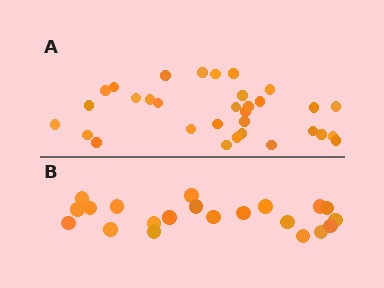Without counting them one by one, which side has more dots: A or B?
Region A (the top region) has more dots.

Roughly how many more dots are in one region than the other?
Region A has roughly 12 or so more dots than region B.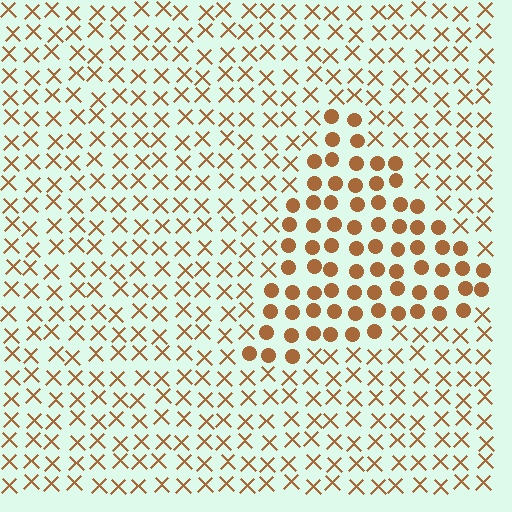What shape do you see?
I see a triangle.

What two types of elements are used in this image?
The image uses circles inside the triangle region and X marks outside it.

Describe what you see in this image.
The image is filled with small brown elements arranged in a uniform grid. A triangle-shaped region contains circles, while the surrounding area contains X marks. The boundary is defined purely by the change in element shape.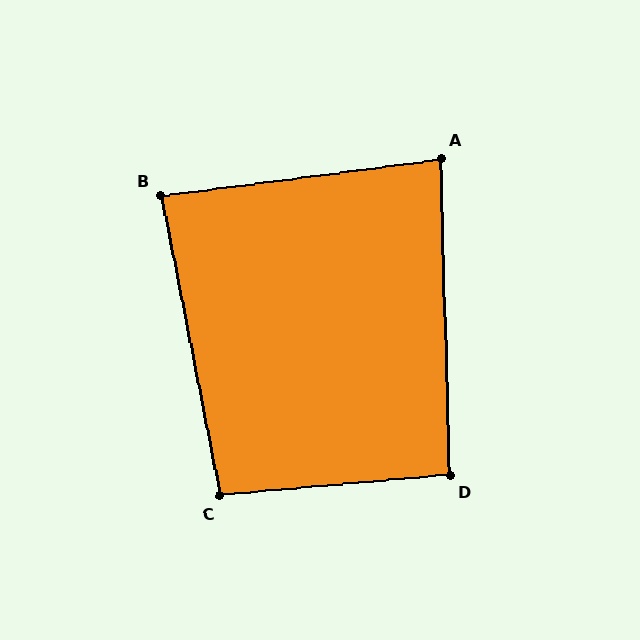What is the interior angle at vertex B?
Approximately 86 degrees (approximately right).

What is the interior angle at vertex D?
Approximately 94 degrees (approximately right).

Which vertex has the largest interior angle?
C, at approximately 96 degrees.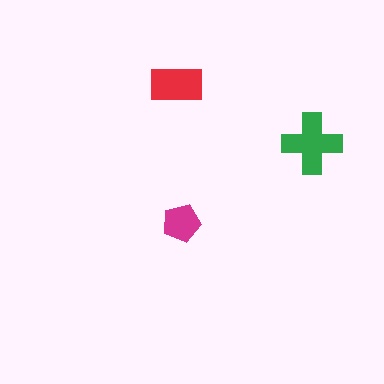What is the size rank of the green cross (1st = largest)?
1st.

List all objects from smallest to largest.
The magenta pentagon, the red rectangle, the green cross.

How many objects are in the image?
There are 3 objects in the image.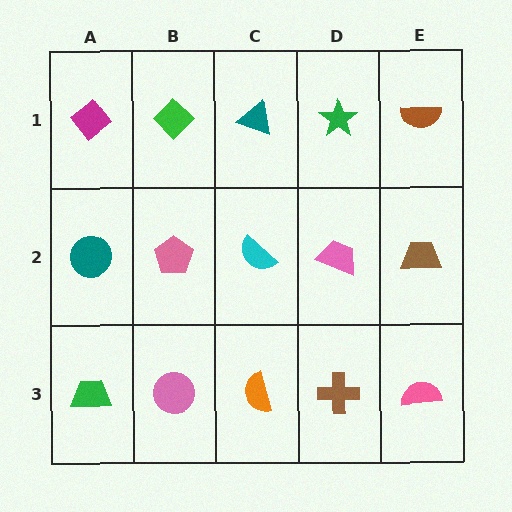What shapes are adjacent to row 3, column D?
A pink trapezoid (row 2, column D), an orange semicircle (row 3, column C), a pink semicircle (row 3, column E).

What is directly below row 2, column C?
An orange semicircle.